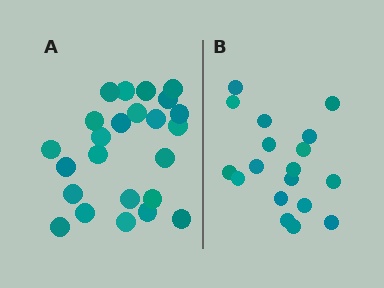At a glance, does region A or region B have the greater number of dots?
Region A (the left region) has more dots.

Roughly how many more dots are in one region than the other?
Region A has about 6 more dots than region B.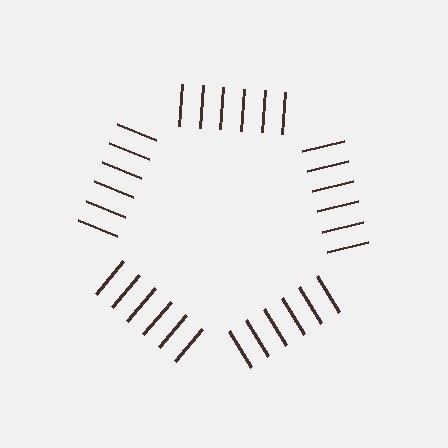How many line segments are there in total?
30 — 6 along each of the 5 edges.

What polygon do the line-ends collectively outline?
An illusory pentagon — the line segments terminate on its edges but no continuous stroke is drawn.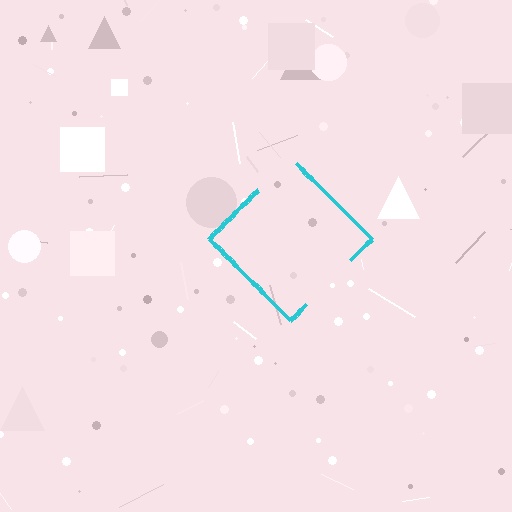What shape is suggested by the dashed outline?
The dashed outline suggests a diamond.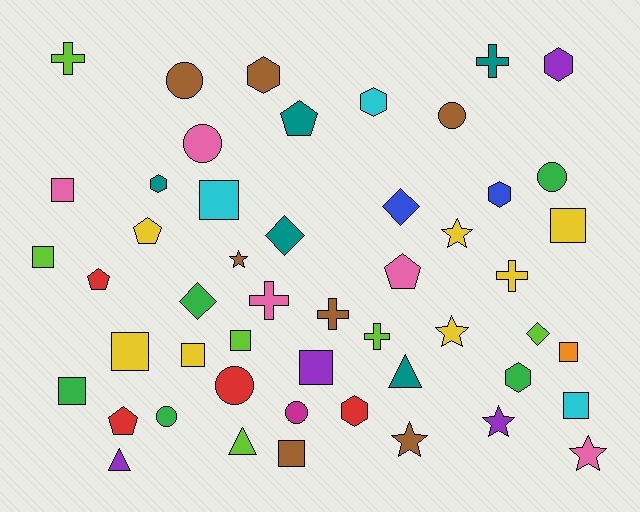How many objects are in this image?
There are 50 objects.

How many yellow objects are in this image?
There are 7 yellow objects.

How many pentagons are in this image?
There are 5 pentagons.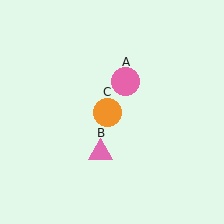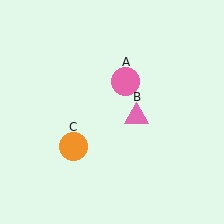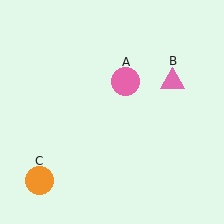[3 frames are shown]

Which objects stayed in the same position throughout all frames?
Pink circle (object A) remained stationary.